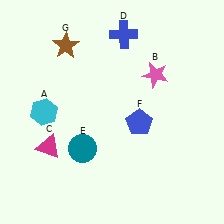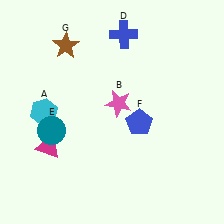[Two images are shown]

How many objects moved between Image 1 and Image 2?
2 objects moved between the two images.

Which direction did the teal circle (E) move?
The teal circle (E) moved left.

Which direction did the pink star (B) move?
The pink star (B) moved left.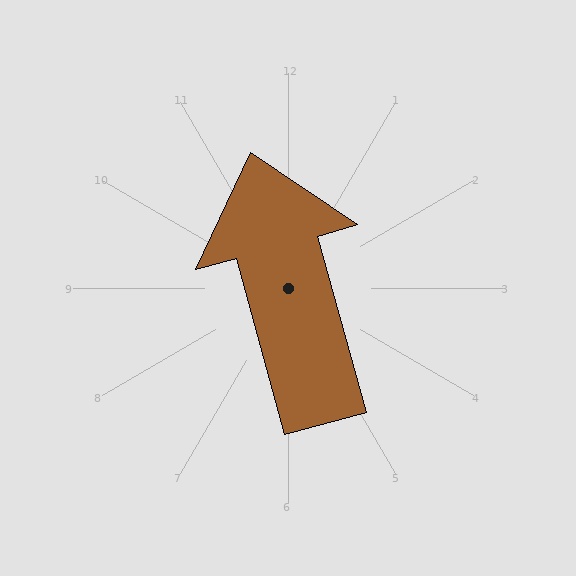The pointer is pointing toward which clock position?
Roughly 11 o'clock.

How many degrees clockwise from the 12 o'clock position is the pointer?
Approximately 345 degrees.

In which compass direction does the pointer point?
North.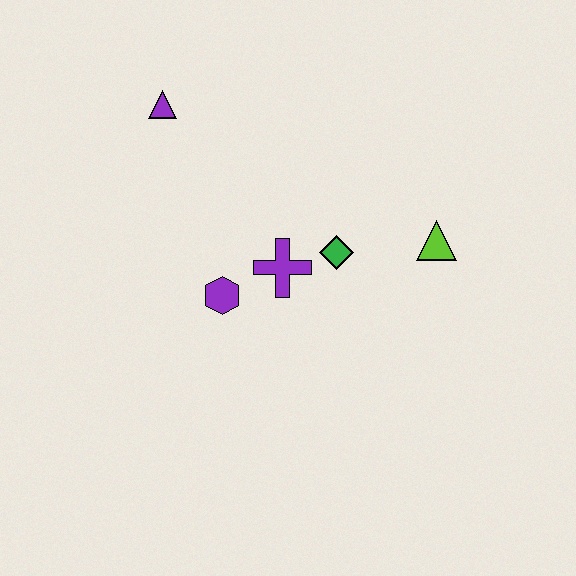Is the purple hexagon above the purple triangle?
No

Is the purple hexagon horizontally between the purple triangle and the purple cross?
Yes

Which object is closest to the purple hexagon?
The purple cross is closest to the purple hexagon.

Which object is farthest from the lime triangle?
The purple triangle is farthest from the lime triangle.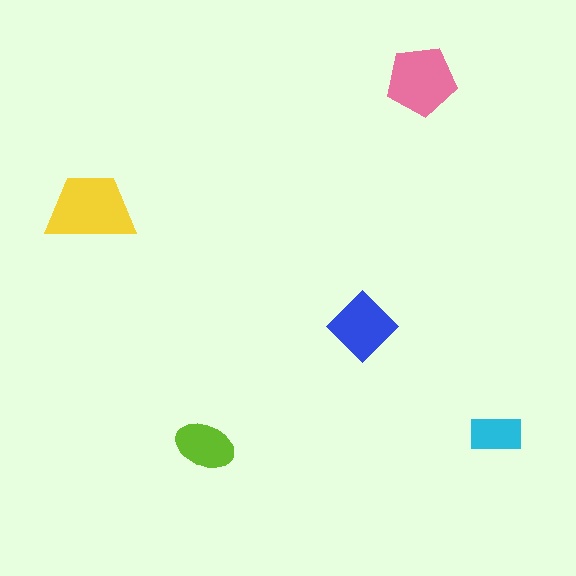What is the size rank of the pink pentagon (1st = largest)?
2nd.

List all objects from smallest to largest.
The cyan rectangle, the lime ellipse, the blue diamond, the pink pentagon, the yellow trapezoid.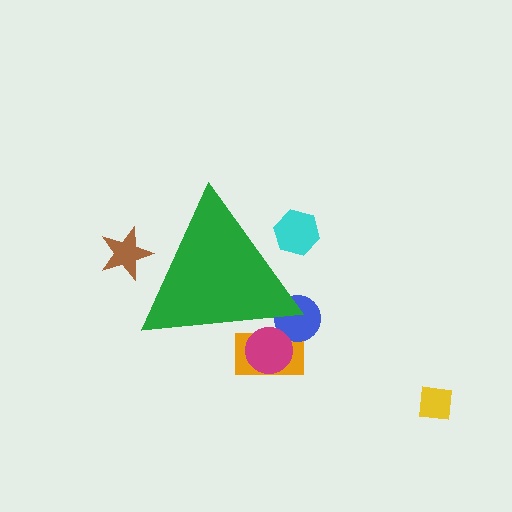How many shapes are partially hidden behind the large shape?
5 shapes are partially hidden.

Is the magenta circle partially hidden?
Yes, the magenta circle is partially hidden behind the green triangle.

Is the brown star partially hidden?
Yes, the brown star is partially hidden behind the green triangle.